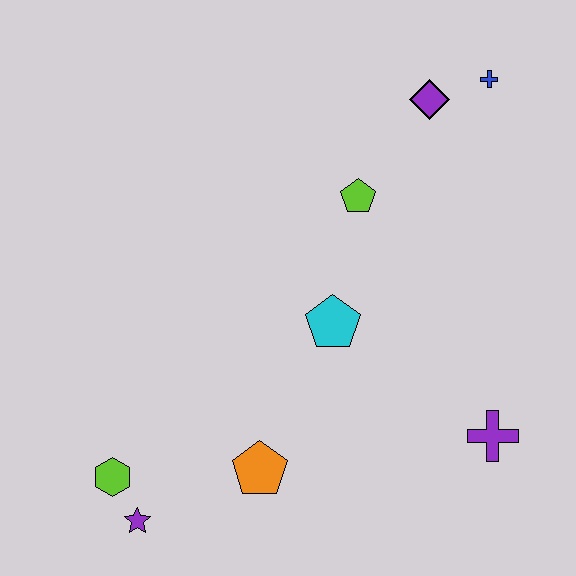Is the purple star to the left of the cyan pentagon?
Yes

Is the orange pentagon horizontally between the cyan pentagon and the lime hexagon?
Yes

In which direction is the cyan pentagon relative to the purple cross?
The cyan pentagon is to the left of the purple cross.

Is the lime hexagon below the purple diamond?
Yes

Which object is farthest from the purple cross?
The lime hexagon is farthest from the purple cross.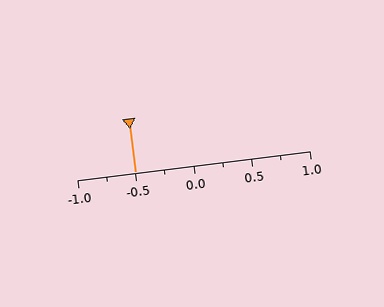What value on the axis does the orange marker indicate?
The marker indicates approximately -0.5.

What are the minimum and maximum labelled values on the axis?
The axis runs from -1.0 to 1.0.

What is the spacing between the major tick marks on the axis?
The major ticks are spaced 0.5 apart.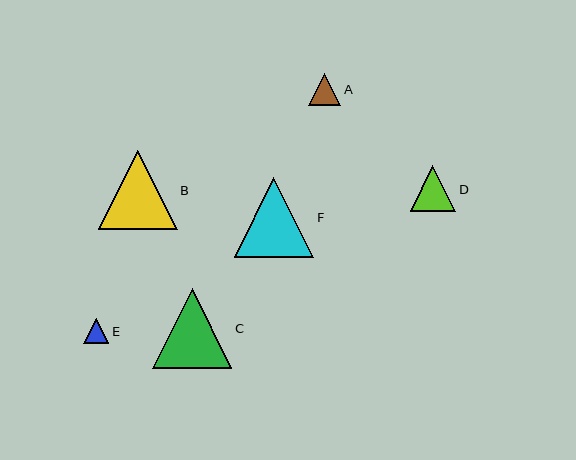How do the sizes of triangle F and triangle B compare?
Triangle F and triangle B are approximately the same size.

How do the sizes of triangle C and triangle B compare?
Triangle C and triangle B are approximately the same size.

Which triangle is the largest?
Triangle C is the largest with a size of approximately 80 pixels.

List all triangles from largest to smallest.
From largest to smallest: C, F, B, D, A, E.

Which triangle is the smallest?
Triangle E is the smallest with a size of approximately 25 pixels.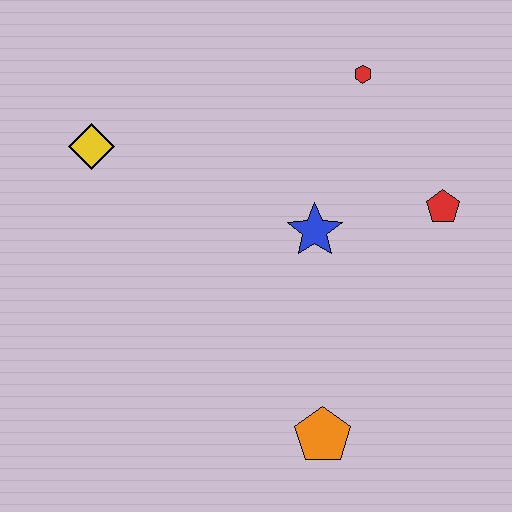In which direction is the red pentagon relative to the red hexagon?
The red pentagon is below the red hexagon.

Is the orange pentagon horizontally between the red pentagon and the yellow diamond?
Yes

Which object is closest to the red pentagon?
The blue star is closest to the red pentagon.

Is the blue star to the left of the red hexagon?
Yes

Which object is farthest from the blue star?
The yellow diamond is farthest from the blue star.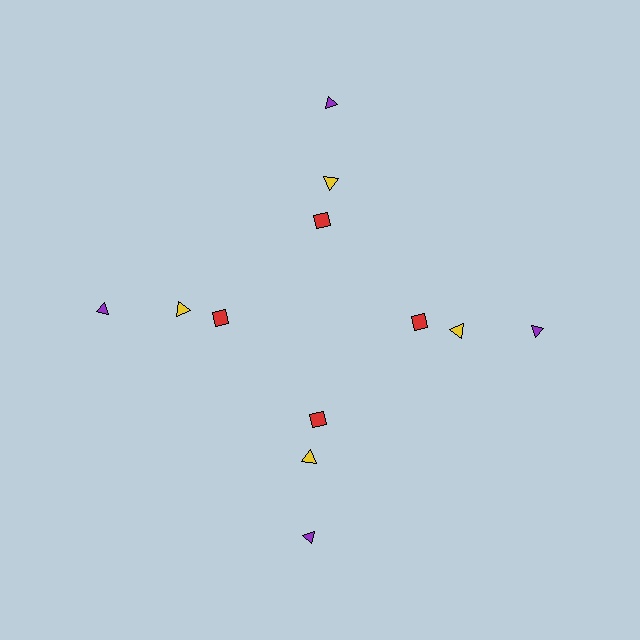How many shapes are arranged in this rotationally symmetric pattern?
There are 12 shapes, arranged in 4 groups of 3.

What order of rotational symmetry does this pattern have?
This pattern has 4-fold rotational symmetry.